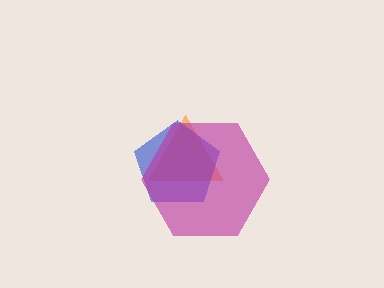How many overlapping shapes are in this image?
There are 3 overlapping shapes in the image.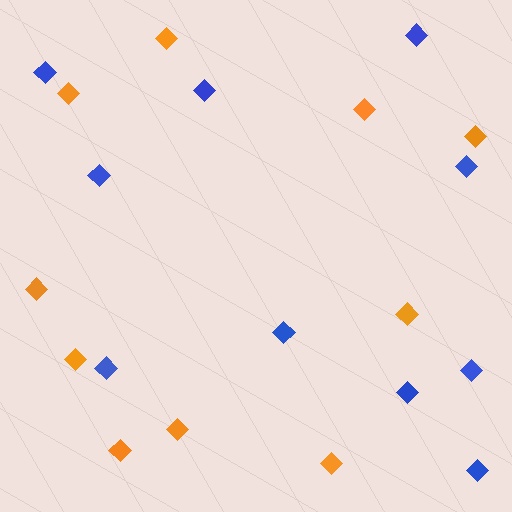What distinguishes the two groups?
There are 2 groups: one group of orange diamonds (10) and one group of blue diamonds (10).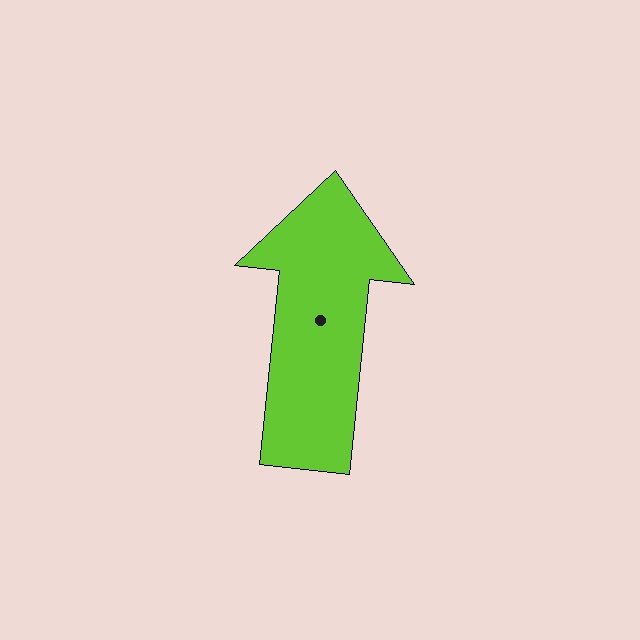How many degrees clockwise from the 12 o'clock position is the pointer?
Approximately 6 degrees.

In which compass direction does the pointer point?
North.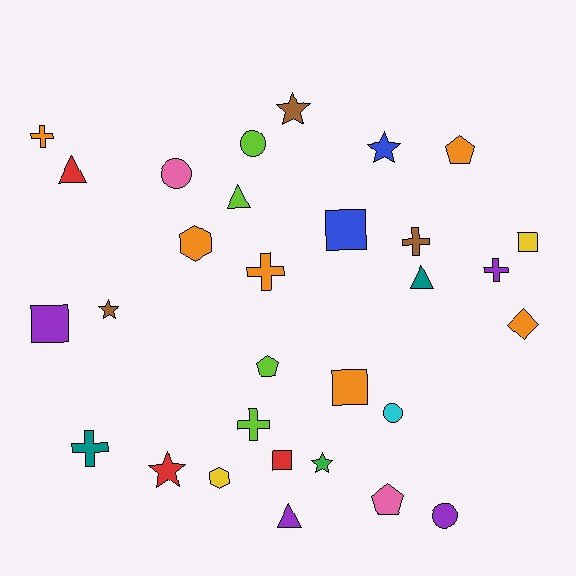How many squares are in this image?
There are 5 squares.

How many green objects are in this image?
There is 1 green object.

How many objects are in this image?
There are 30 objects.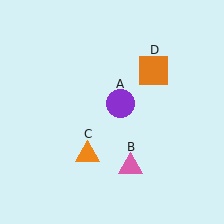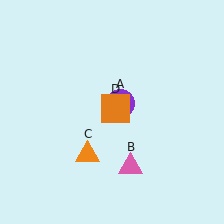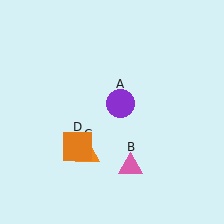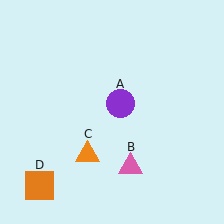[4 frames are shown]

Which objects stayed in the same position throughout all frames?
Purple circle (object A) and pink triangle (object B) and orange triangle (object C) remained stationary.